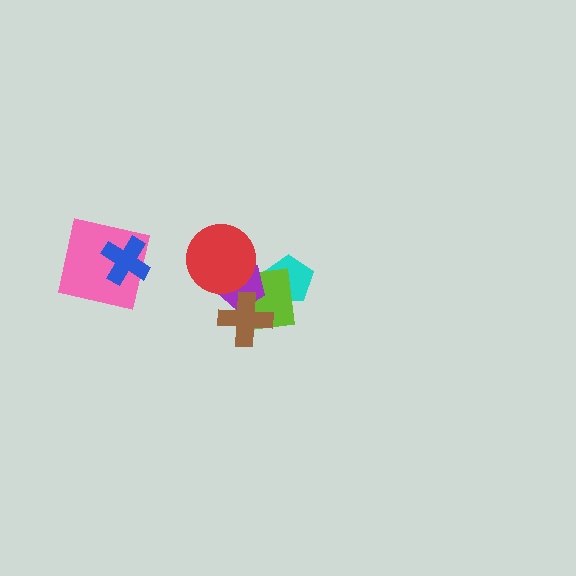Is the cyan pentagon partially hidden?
Yes, it is partially covered by another shape.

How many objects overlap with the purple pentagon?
3 objects overlap with the purple pentagon.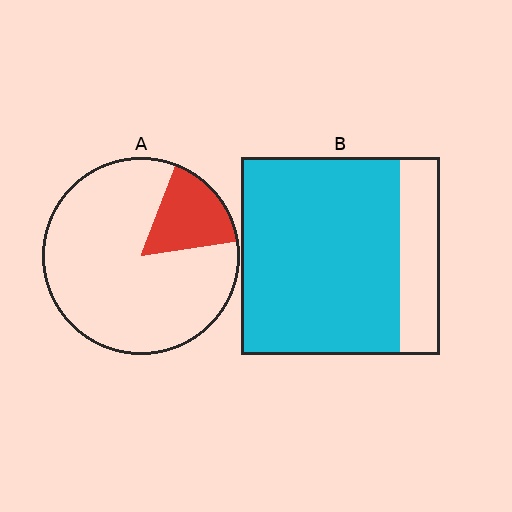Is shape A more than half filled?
No.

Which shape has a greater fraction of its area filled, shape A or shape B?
Shape B.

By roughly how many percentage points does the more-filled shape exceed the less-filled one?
By roughly 65 percentage points (B over A).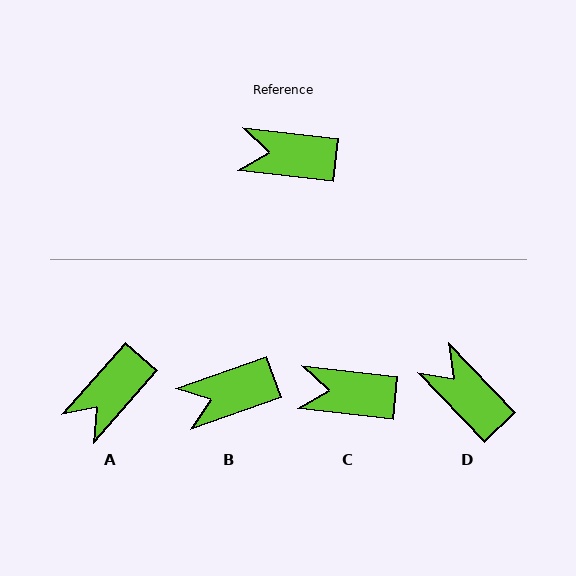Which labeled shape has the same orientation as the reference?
C.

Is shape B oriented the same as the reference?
No, it is off by about 26 degrees.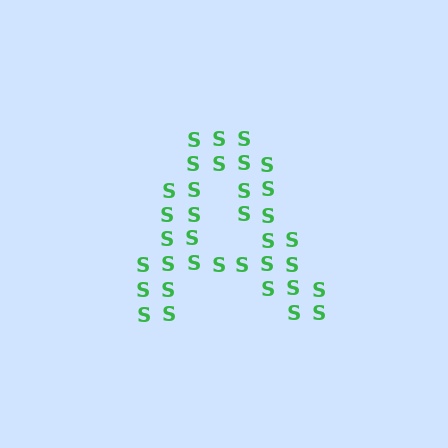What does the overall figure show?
The overall figure shows the letter A.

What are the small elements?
The small elements are letter S's.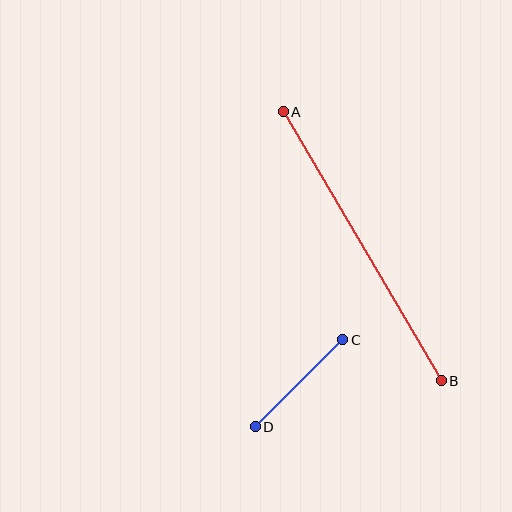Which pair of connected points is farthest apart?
Points A and B are farthest apart.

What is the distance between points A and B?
The distance is approximately 312 pixels.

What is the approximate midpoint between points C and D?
The midpoint is at approximately (299, 383) pixels.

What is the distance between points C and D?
The distance is approximately 123 pixels.